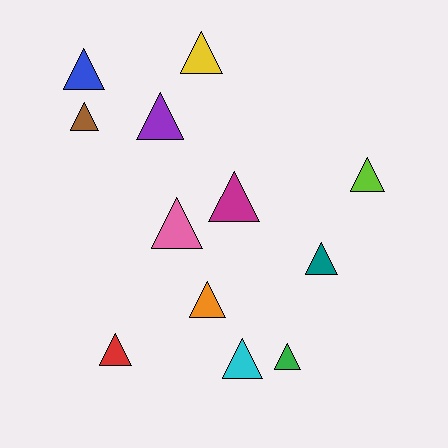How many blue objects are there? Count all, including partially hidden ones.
There is 1 blue object.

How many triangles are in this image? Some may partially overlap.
There are 12 triangles.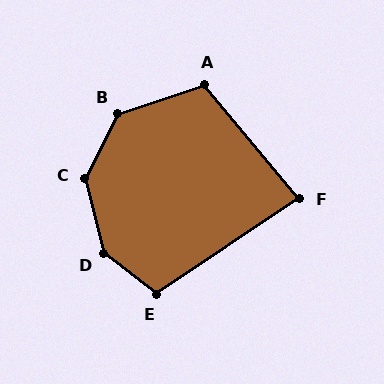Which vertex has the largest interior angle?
D, at approximately 141 degrees.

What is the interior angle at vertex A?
Approximately 111 degrees (obtuse).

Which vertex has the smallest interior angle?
F, at approximately 84 degrees.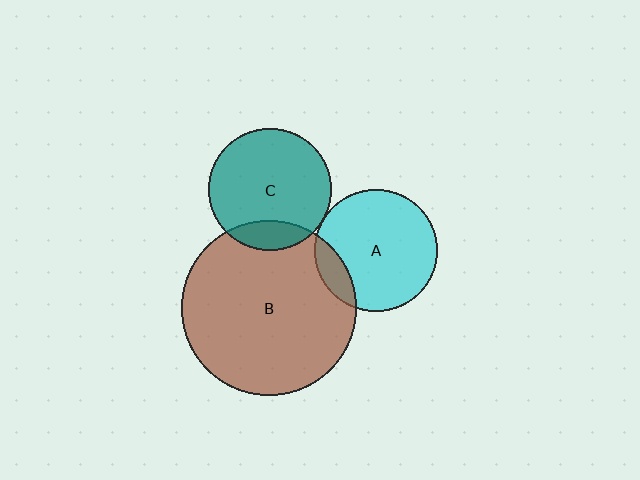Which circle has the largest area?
Circle B (brown).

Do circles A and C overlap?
Yes.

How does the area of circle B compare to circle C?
Approximately 2.0 times.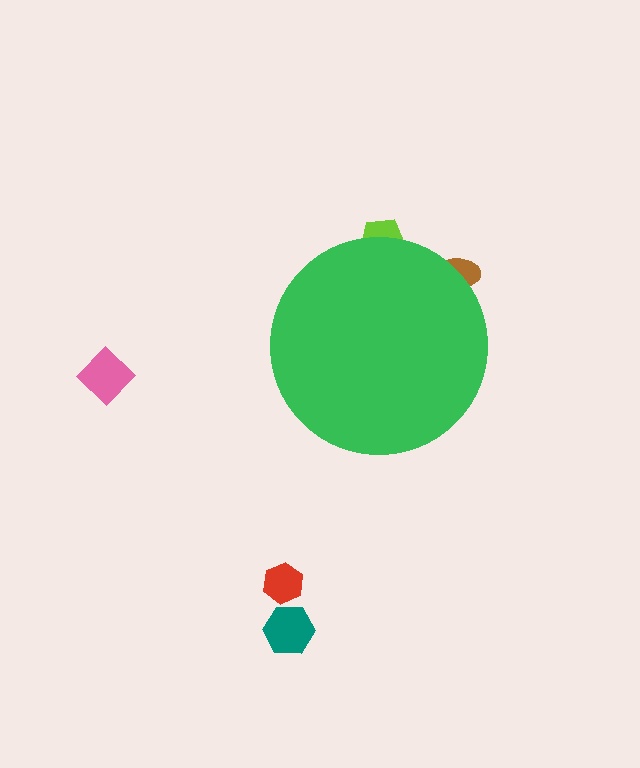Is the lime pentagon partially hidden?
Yes, the lime pentagon is partially hidden behind the green circle.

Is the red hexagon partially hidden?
No, the red hexagon is fully visible.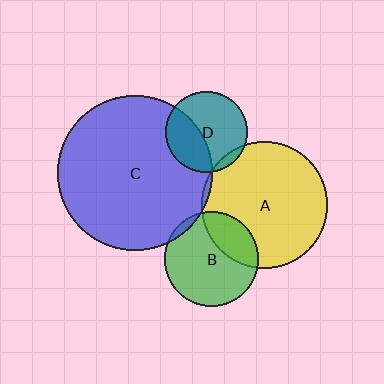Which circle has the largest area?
Circle C (blue).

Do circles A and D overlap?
Yes.